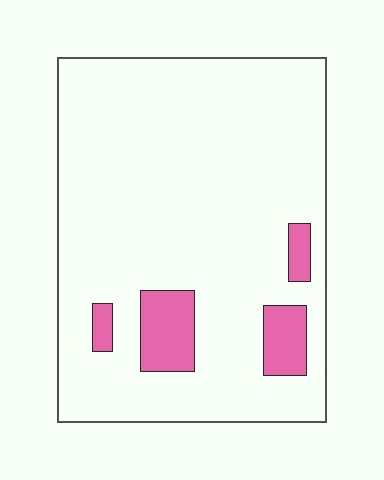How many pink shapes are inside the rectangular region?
4.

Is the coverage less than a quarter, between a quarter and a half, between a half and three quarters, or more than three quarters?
Less than a quarter.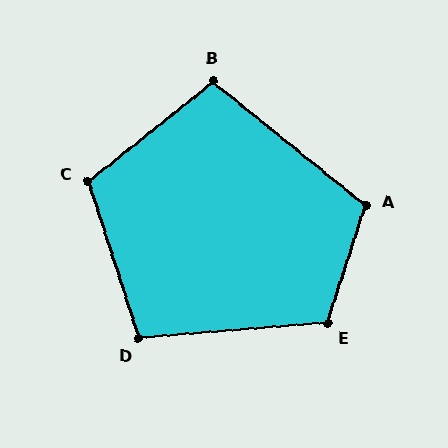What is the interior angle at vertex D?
Approximately 103 degrees (obtuse).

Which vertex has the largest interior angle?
E, at approximately 113 degrees.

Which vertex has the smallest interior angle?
B, at approximately 102 degrees.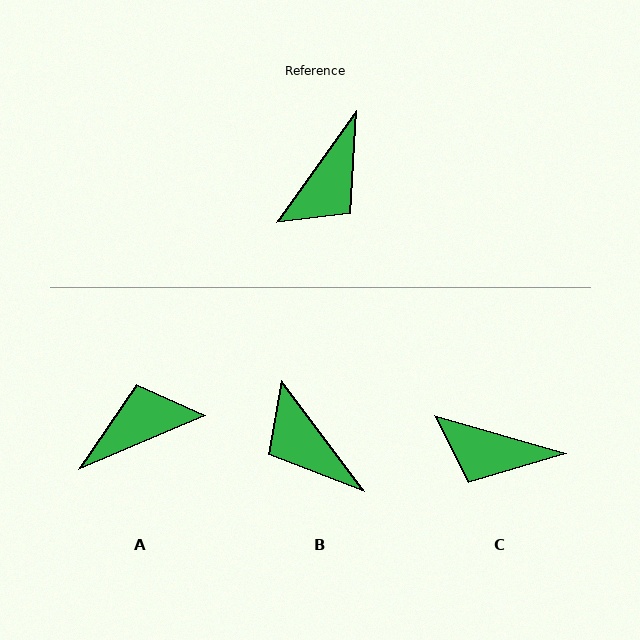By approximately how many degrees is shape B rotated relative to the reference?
Approximately 107 degrees clockwise.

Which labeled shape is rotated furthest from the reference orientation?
A, about 149 degrees away.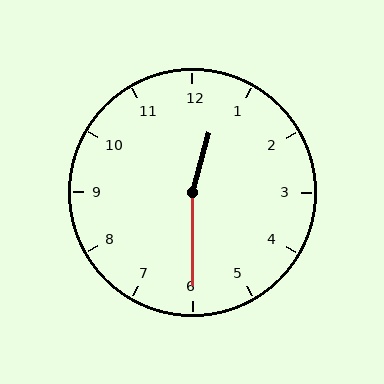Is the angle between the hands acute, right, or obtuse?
It is obtuse.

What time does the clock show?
12:30.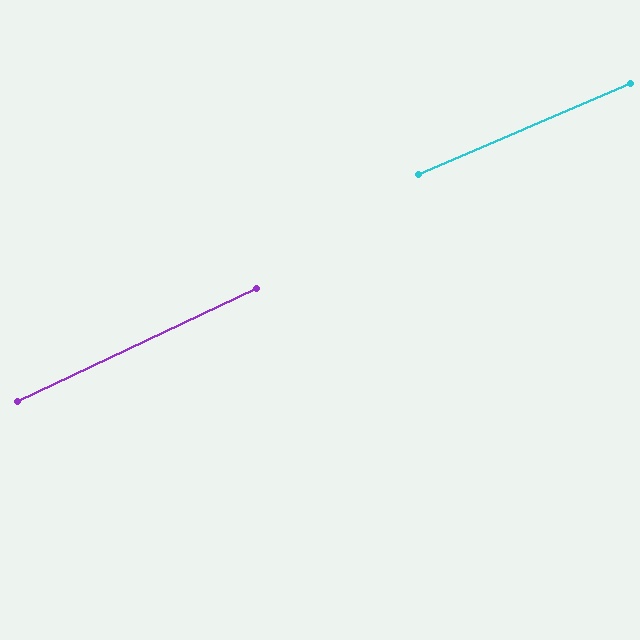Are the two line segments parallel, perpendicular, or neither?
Parallel — their directions differ by only 1.8°.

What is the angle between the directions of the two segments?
Approximately 2 degrees.